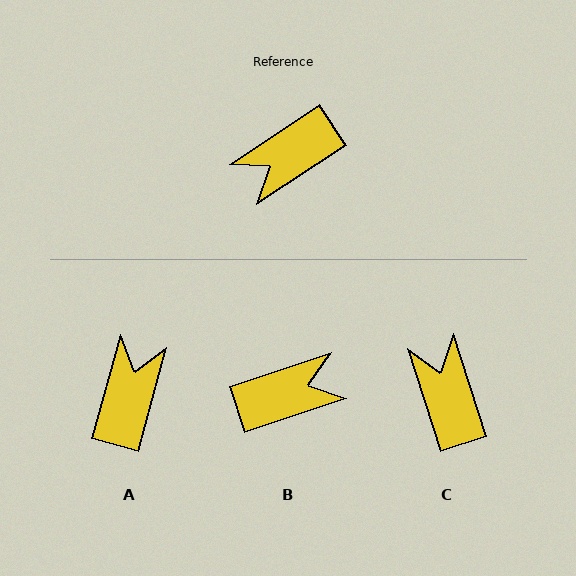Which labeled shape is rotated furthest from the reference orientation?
B, about 165 degrees away.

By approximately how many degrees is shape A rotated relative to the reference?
Approximately 139 degrees clockwise.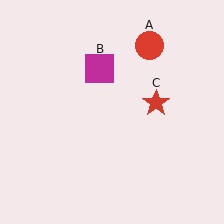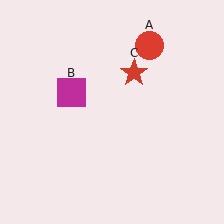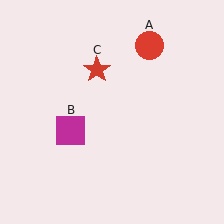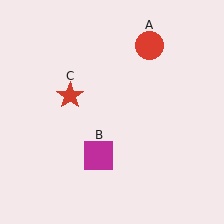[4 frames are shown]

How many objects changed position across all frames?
2 objects changed position: magenta square (object B), red star (object C).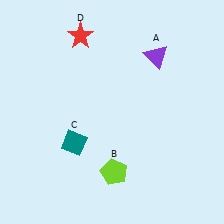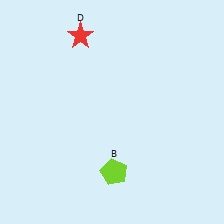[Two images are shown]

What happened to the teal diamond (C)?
The teal diamond (C) was removed in Image 2. It was in the bottom-left area of Image 1.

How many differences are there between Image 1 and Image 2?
There are 2 differences between the two images.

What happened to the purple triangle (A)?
The purple triangle (A) was removed in Image 2. It was in the top-right area of Image 1.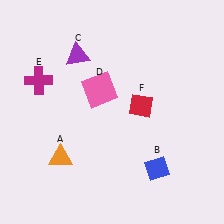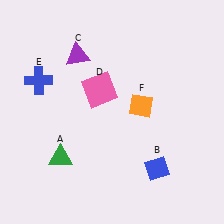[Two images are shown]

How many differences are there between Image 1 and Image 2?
There are 3 differences between the two images.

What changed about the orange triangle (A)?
In Image 1, A is orange. In Image 2, it changed to green.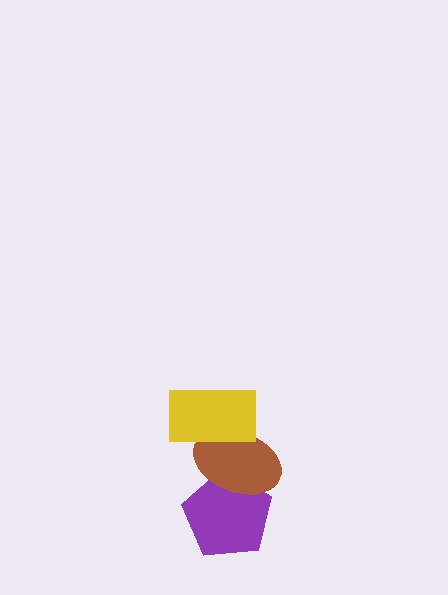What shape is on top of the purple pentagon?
The brown ellipse is on top of the purple pentagon.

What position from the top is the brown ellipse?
The brown ellipse is 2nd from the top.